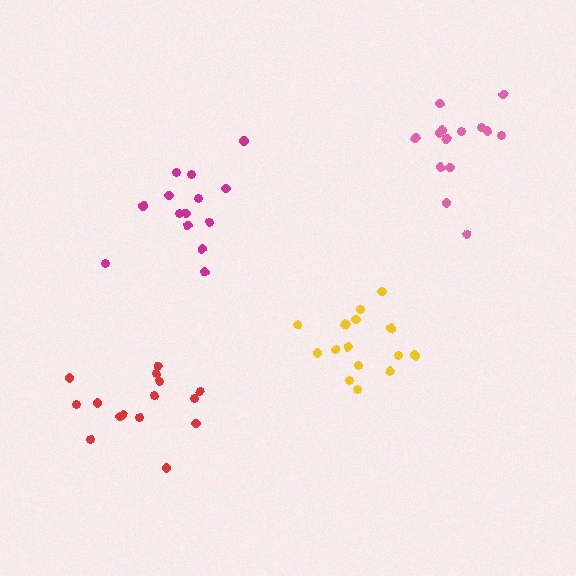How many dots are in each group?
Group 1: 14 dots, Group 2: 15 dots, Group 3: 14 dots, Group 4: 15 dots (58 total).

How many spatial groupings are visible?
There are 4 spatial groupings.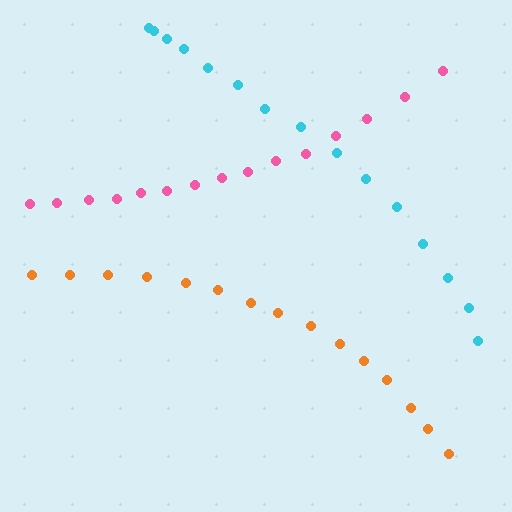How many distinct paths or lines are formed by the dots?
There are 3 distinct paths.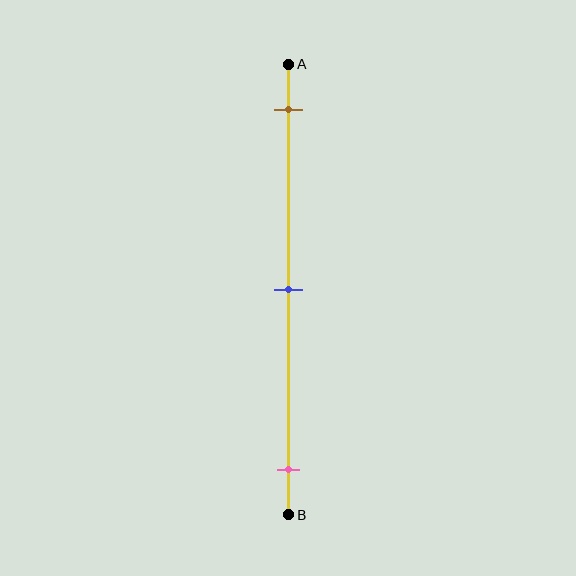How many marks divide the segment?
There are 3 marks dividing the segment.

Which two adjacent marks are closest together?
The brown and blue marks are the closest adjacent pair.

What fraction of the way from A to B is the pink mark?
The pink mark is approximately 90% (0.9) of the way from A to B.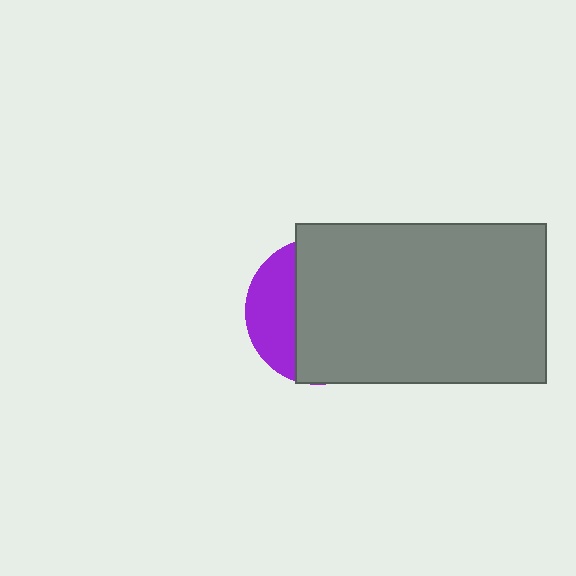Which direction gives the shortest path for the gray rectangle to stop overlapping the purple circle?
Moving right gives the shortest separation.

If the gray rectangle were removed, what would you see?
You would see the complete purple circle.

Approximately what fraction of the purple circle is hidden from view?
Roughly 69% of the purple circle is hidden behind the gray rectangle.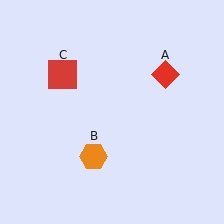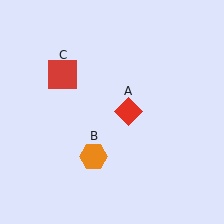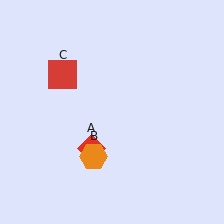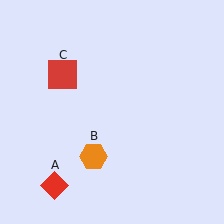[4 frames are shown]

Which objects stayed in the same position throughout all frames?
Orange hexagon (object B) and red square (object C) remained stationary.